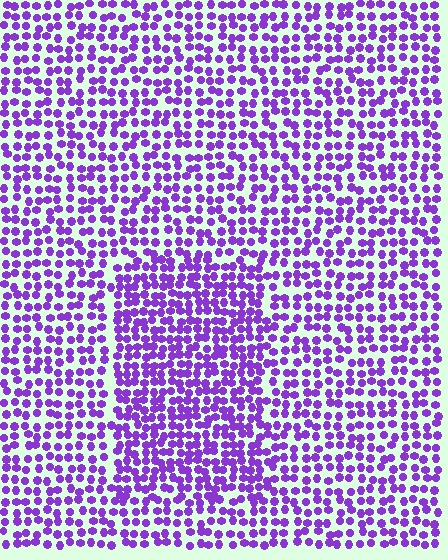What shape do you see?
I see a rectangle.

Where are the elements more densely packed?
The elements are more densely packed inside the rectangle boundary.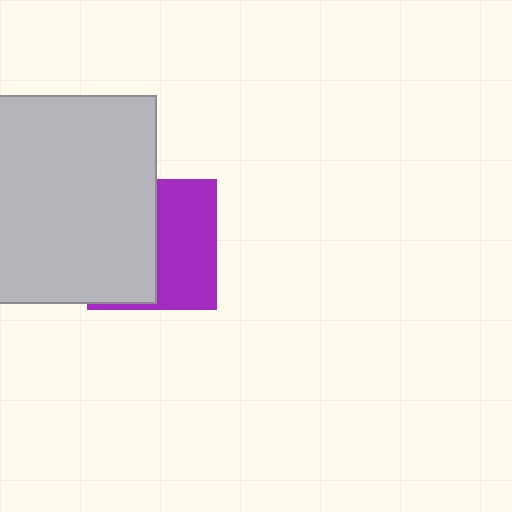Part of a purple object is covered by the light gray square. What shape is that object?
It is a square.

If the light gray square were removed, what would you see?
You would see the complete purple square.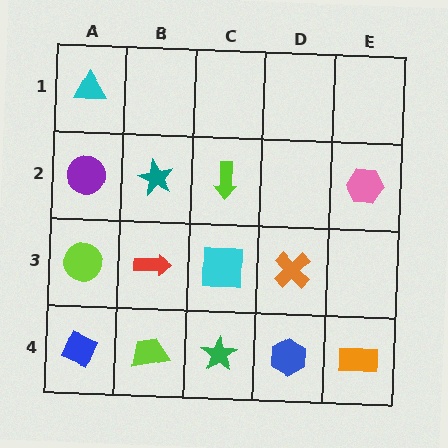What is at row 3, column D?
An orange cross.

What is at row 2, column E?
A pink hexagon.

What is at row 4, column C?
A green star.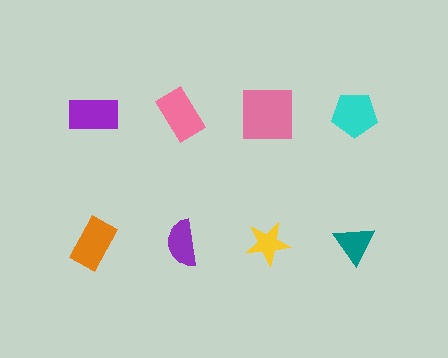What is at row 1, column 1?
A purple rectangle.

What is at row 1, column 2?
A pink rectangle.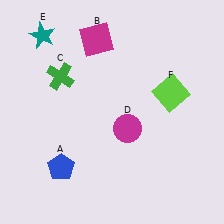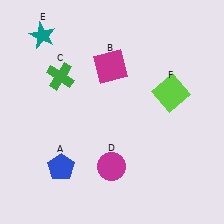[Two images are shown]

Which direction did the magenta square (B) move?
The magenta square (B) moved down.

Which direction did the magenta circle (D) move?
The magenta circle (D) moved down.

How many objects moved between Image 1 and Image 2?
2 objects moved between the two images.